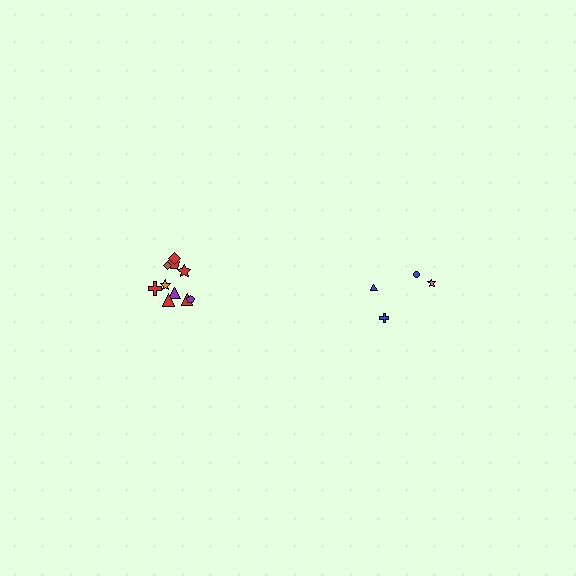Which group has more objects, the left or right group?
The left group.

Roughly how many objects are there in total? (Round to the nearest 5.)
Roughly 15 objects in total.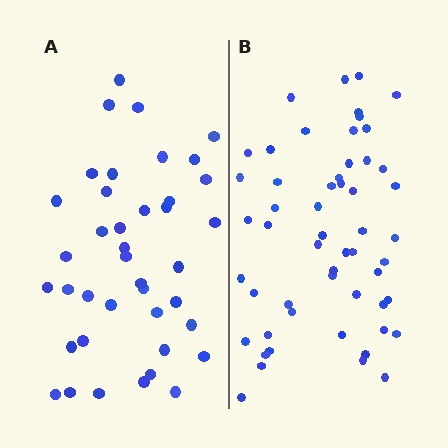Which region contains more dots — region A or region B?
Region B (the right region) has more dots.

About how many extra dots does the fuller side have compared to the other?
Region B has approximately 15 more dots than region A.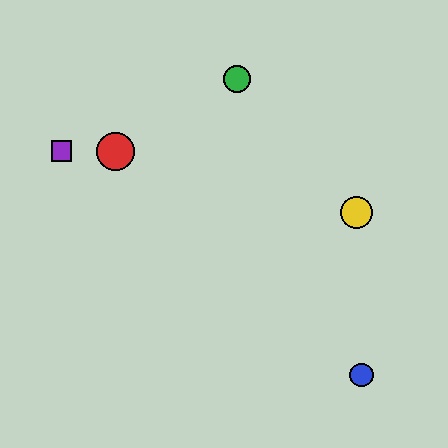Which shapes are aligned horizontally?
The red circle, the purple square are aligned horizontally.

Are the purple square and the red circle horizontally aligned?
Yes, both are at y≈151.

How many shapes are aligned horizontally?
2 shapes (the red circle, the purple square) are aligned horizontally.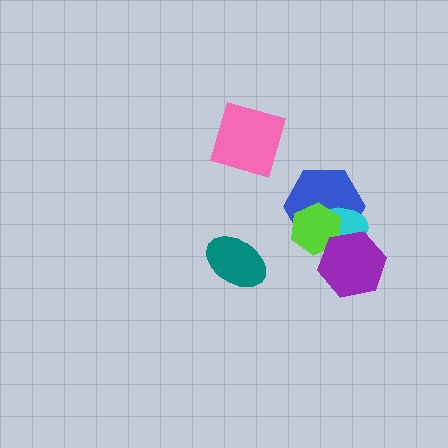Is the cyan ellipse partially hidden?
Yes, it is partially covered by another shape.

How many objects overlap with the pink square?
0 objects overlap with the pink square.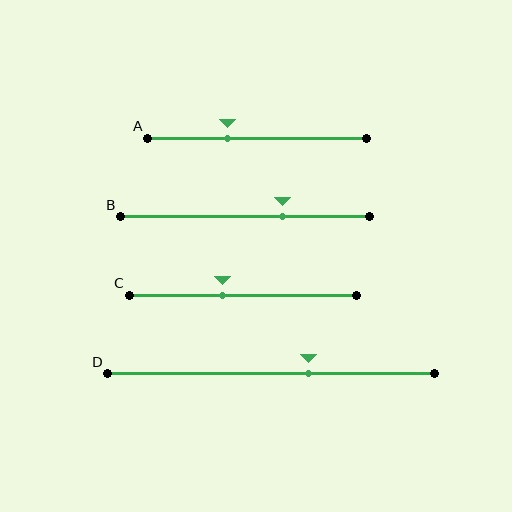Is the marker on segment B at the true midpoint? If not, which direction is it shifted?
No, the marker on segment B is shifted to the right by about 15% of the segment length.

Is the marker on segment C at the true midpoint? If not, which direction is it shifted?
No, the marker on segment C is shifted to the left by about 9% of the segment length.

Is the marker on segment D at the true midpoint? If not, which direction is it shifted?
No, the marker on segment D is shifted to the right by about 12% of the segment length.